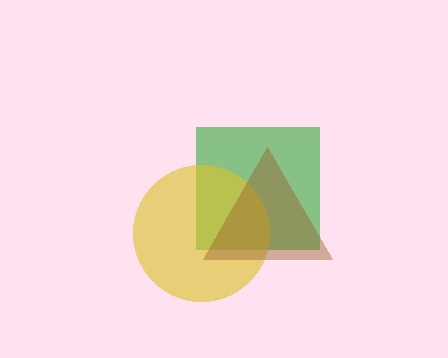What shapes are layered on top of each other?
The layered shapes are: a green square, a yellow circle, a brown triangle.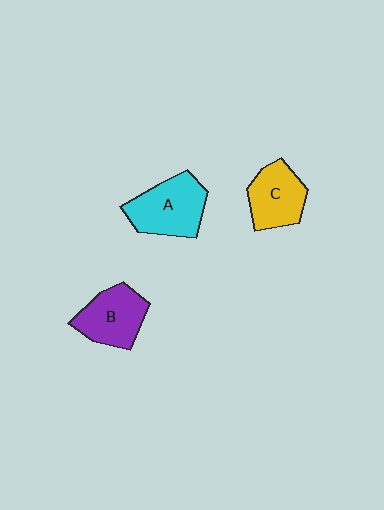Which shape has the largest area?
Shape A (cyan).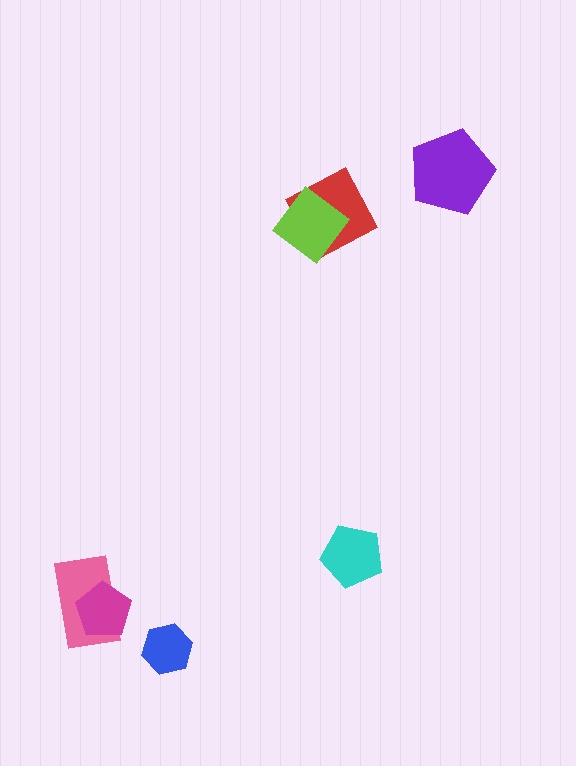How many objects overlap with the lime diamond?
1 object overlaps with the lime diamond.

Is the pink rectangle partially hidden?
Yes, it is partially covered by another shape.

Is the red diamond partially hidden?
Yes, it is partially covered by another shape.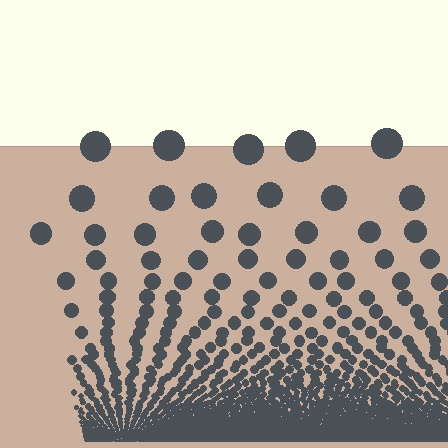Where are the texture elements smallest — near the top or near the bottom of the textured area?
Near the bottom.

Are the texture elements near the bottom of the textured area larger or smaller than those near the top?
Smaller. The gradient is inverted — elements near the bottom are smaller and denser.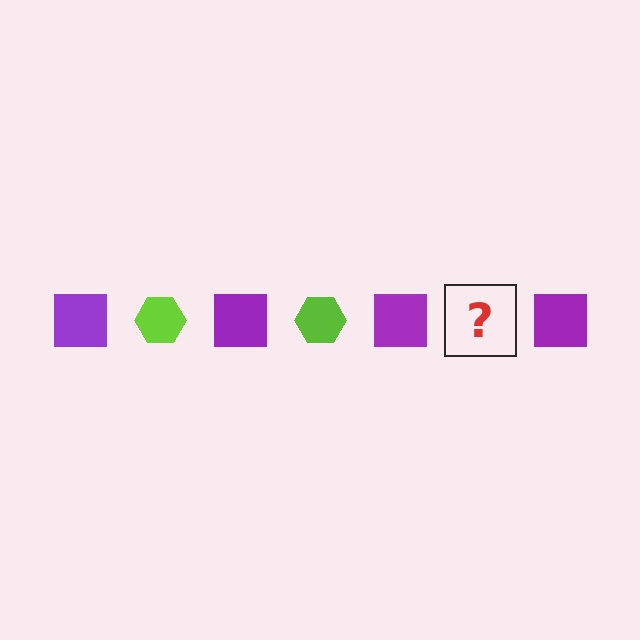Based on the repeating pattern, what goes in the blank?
The blank should be a lime hexagon.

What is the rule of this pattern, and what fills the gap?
The rule is that the pattern alternates between purple square and lime hexagon. The gap should be filled with a lime hexagon.